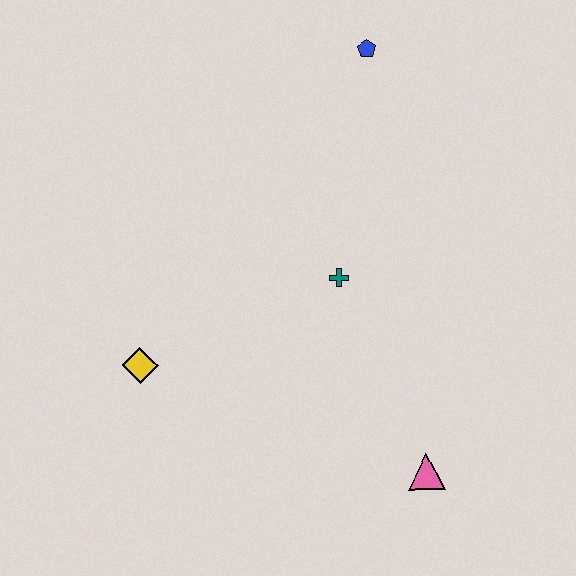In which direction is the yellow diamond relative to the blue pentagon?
The yellow diamond is below the blue pentagon.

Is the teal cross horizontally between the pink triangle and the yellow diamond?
Yes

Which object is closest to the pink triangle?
The teal cross is closest to the pink triangle.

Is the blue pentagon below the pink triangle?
No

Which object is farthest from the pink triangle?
The blue pentagon is farthest from the pink triangle.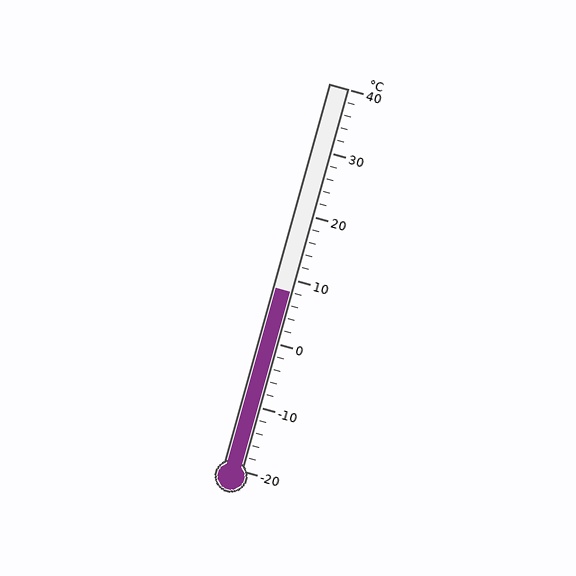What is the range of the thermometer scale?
The thermometer scale ranges from -20°C to 40°C.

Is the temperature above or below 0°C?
The temperature is above 0°C.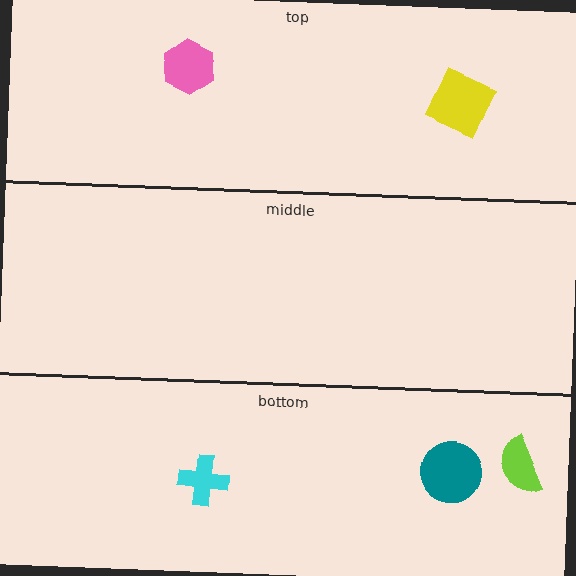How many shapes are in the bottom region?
3.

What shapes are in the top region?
The yellow square, the pink hexagon.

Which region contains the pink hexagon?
The top region.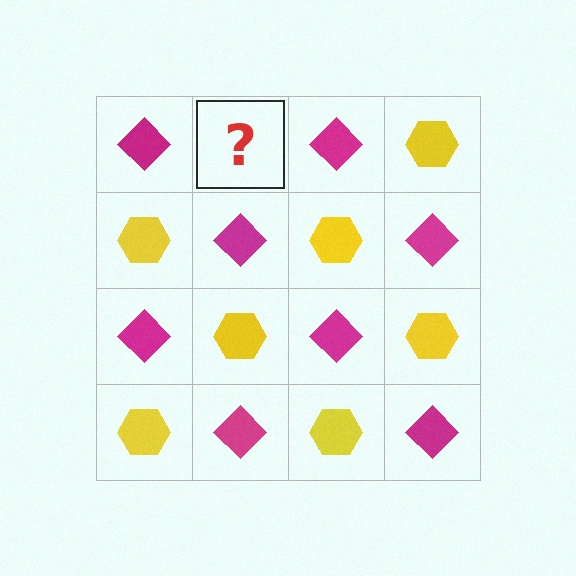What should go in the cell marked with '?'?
The missing cell should contain a yellow hexagon.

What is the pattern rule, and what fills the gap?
The rule is that it alternates magenta diamond and yellow hexagon in a checkerboard pattern. The gap should be filled with a yellow hexagon.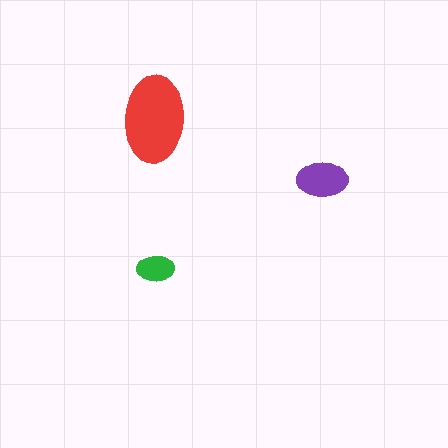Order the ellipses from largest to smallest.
the red one, the purple one, the green one.